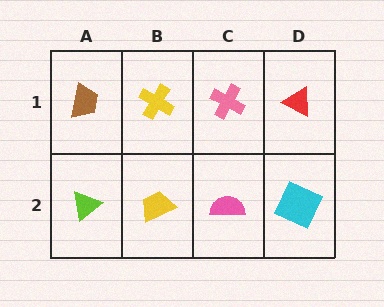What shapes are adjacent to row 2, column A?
A brown trapezoid (row 1, column A), a yellow trapezoid (row 2, column B).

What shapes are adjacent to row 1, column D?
A cyan square (row 2, column D), a pink cross (row 1, column C).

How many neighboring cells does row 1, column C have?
3.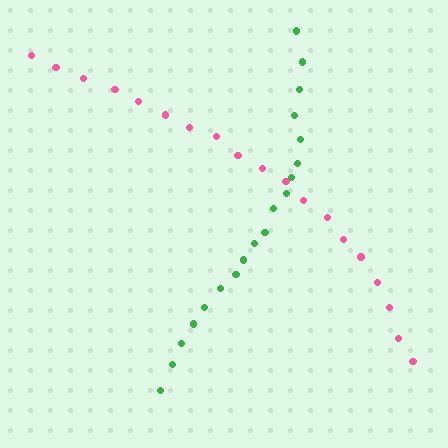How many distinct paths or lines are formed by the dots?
There are 2 distinct paths.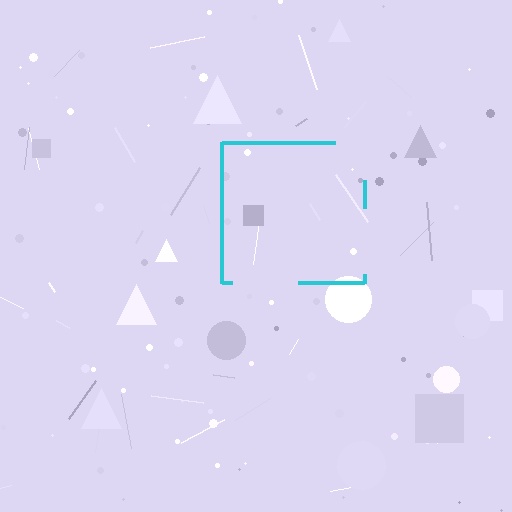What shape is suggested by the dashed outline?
The dashed outline suggests a square.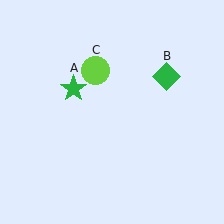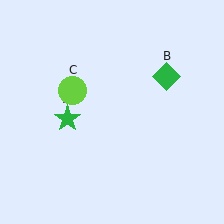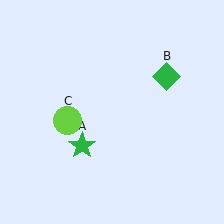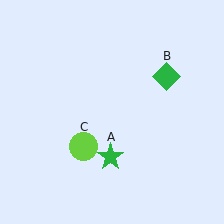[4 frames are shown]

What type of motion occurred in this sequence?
The green star (object A), lime circle (object C) rotated counterclockwise around the center of the scene.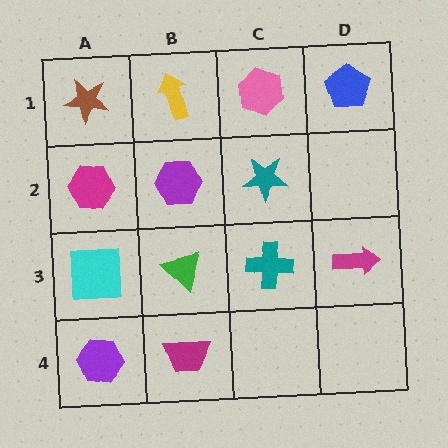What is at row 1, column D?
A blue pentagon.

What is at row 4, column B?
A magenta trapezoid.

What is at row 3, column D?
A magenta arrow.